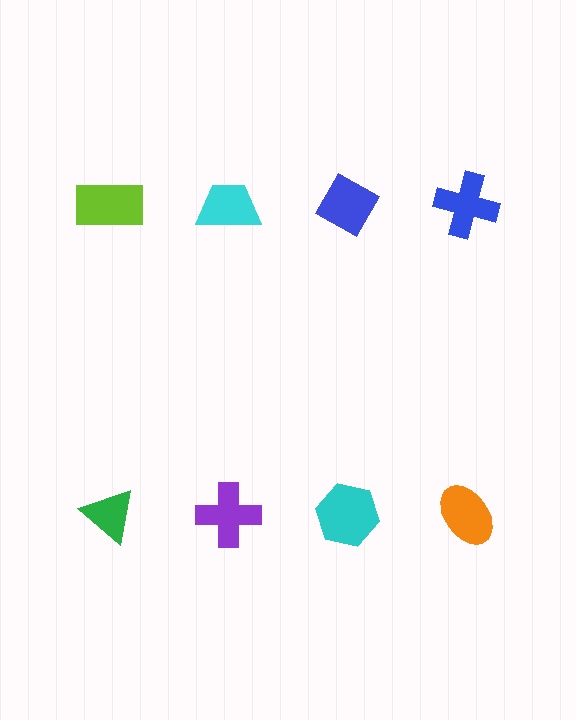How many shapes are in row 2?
4 shapes.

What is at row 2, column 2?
A purple cross.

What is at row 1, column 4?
A blue cross.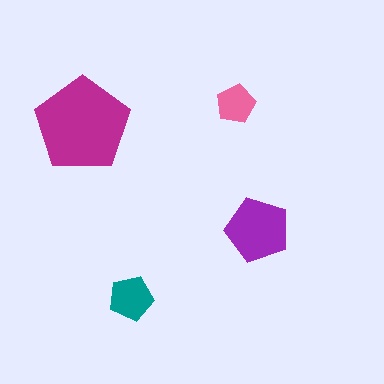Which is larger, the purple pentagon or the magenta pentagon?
The magenta one.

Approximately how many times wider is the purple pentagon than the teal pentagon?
About 1.5 times wider.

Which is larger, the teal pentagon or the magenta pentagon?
The magenta one.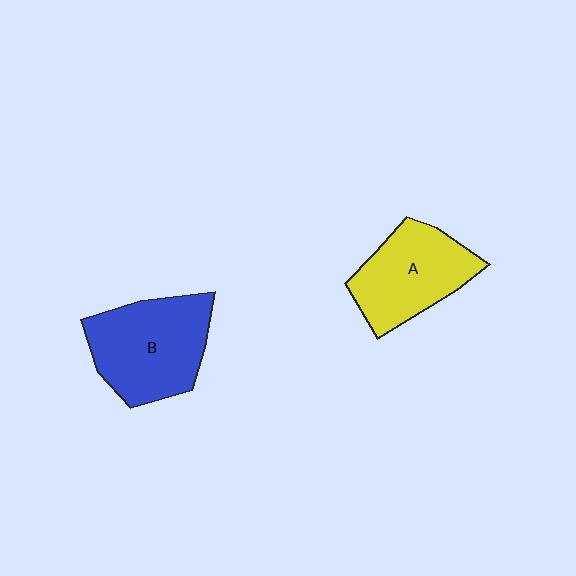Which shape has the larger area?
Shape B (blue).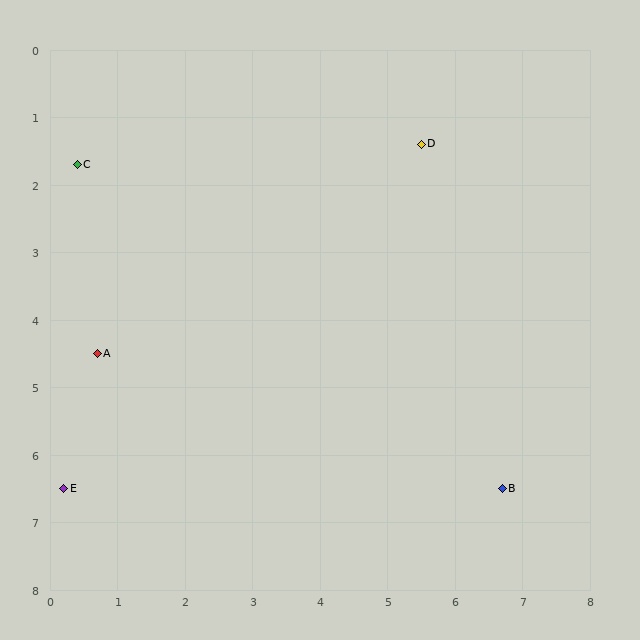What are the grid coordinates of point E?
Point E is at approximately (0.2, 6.5).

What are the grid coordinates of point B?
Point B is at approximately (6.7, 6.5).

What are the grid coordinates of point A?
Point A is at approximately (0.7, 4.5).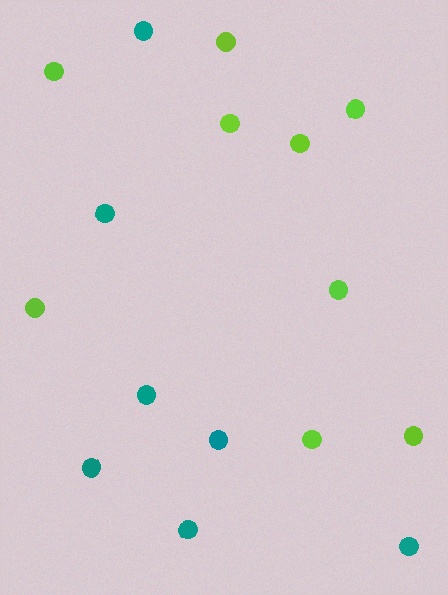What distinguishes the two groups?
There are 2 groups: one group of teal circles (7) and one group of lime circles (9).